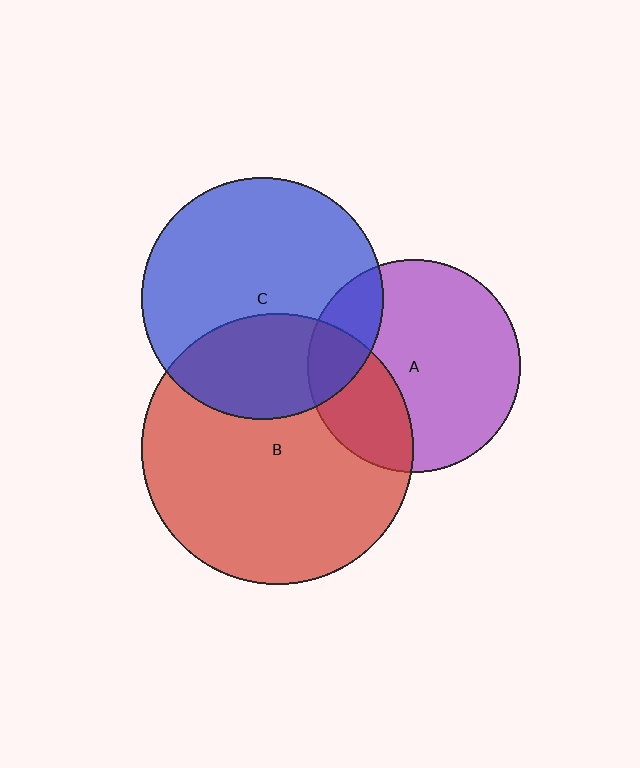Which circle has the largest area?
Circle B (red).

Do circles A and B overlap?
Yes.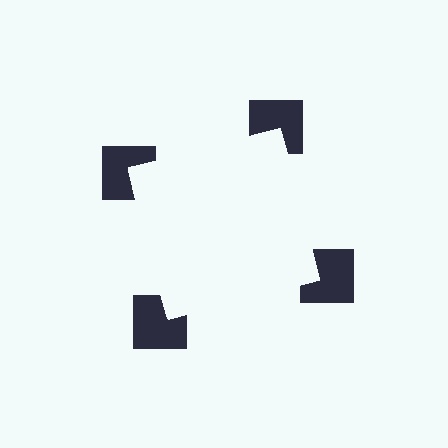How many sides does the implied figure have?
4 sides.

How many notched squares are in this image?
There are 4 — one at each vertex of the illusory square.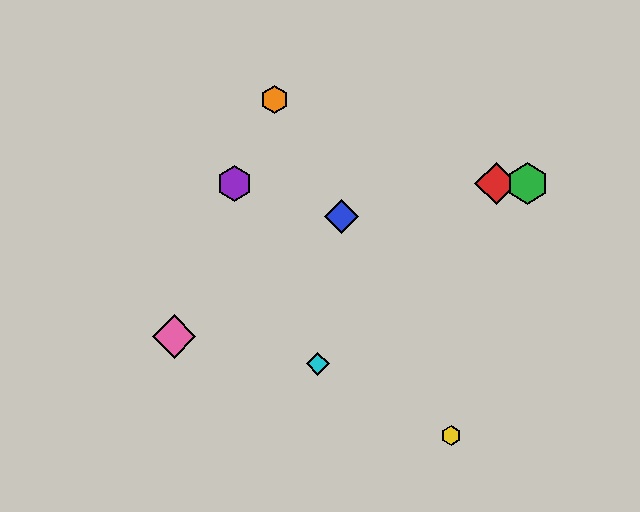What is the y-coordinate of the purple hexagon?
The purple hexagon is at y≈184.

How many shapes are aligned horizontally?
3 shapes (the red diamond, the green hexagon, the purple hexagon) are aligned horizontally.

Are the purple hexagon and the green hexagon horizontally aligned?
Yes, both are at y≈184.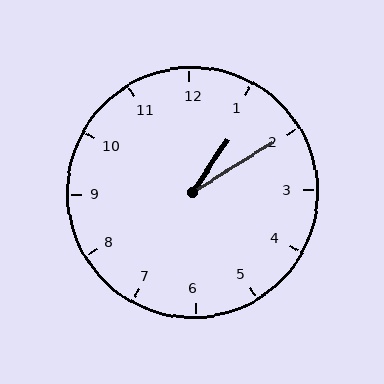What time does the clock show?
1:10.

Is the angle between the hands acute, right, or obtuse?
It is acute.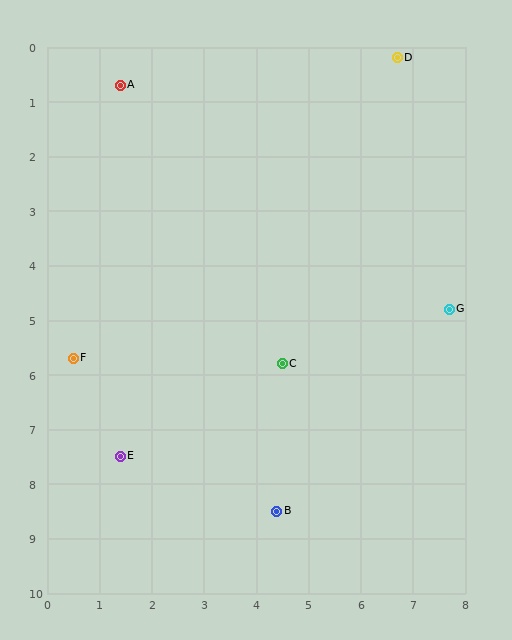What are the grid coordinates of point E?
Point E is at approximately (1.4, 7.5).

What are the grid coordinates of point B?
Point B is at approximately (4.4, 8.5).